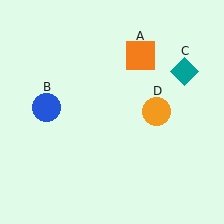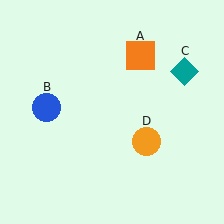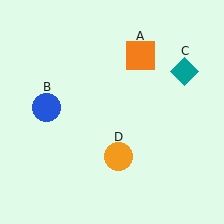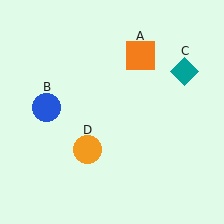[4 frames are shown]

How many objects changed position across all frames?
1 object changed position: orange circle (object D).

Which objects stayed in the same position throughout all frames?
Orange square (object A) and blue circle (object B) and teal diamond (object C) remained stationary.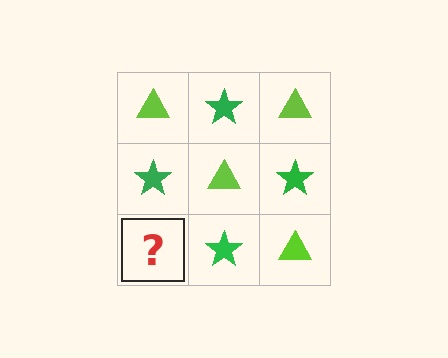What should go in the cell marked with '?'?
The missing cell should contain a lime triangle.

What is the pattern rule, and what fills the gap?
The rule is that it alternates lime triangle and green star in a checkerboard pattern. The gap should be filled with a lime triangle.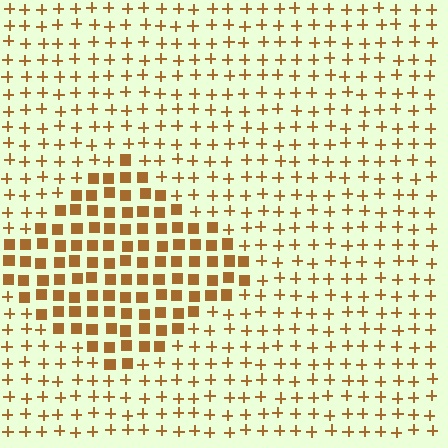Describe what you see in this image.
The image is filled with small brown elements arranged in a uniform grid. A diamond-shaped region contains squares, while the surrounding area contains plus signs. The boundary is defined purely by the change in element shape.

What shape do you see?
I see a diamond.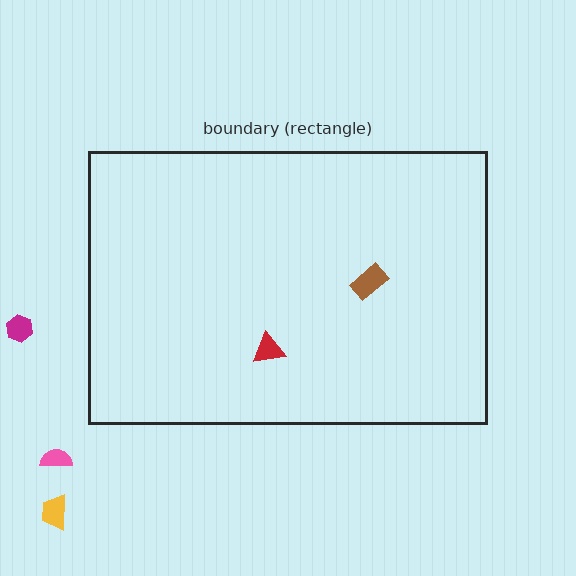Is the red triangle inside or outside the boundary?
Inside.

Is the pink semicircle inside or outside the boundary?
Outside.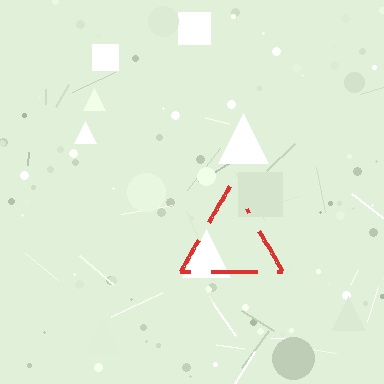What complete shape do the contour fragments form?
The contour fragments form a triangle.